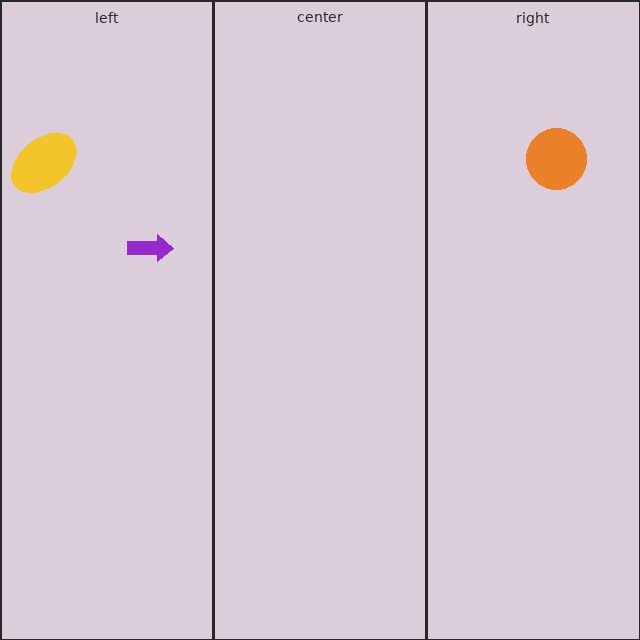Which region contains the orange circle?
The right region.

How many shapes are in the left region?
2.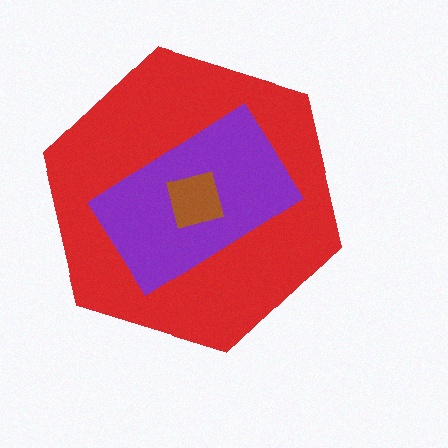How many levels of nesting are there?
3.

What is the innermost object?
The brown square.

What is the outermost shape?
The red hexagon.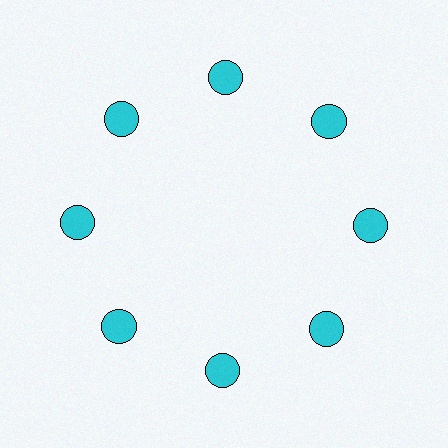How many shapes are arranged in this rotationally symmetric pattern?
There are 8 shapes, arranged in 8 groups of 1.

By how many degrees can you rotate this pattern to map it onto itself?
The pattern maps onto itself every 45 degrees of rotation.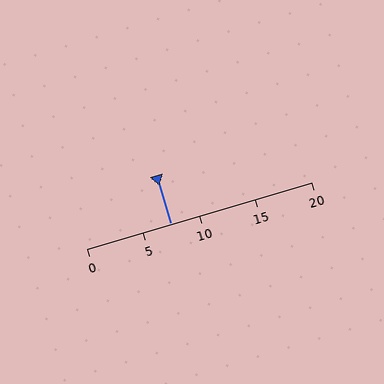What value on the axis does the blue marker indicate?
The marker indicates approximately 7.5.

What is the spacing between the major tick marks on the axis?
The major ticks are spaced 5 apart.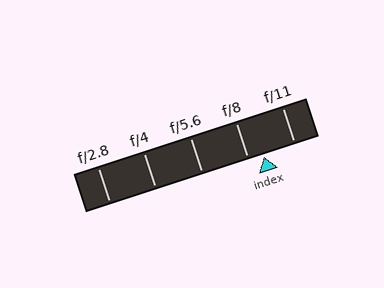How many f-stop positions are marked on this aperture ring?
There are 5 f-stop positions marked.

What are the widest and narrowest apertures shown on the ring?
The widest aperture shown is f/2.8 and the narrowest is f/11.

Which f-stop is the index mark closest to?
The index mark is closest to f/8.